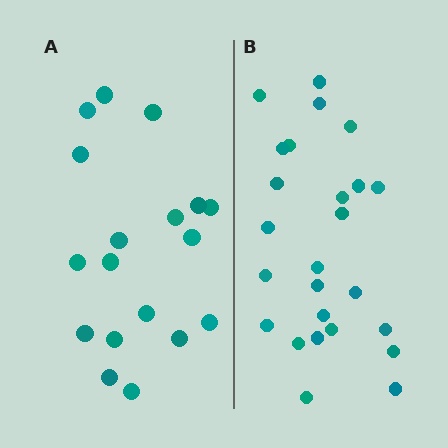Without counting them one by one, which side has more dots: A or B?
Region B (the right region) has more dots.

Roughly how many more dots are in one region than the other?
Region B has roughly 8 or so more dots than region A.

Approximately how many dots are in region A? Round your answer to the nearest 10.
About 20 dots. (The exact count is 18, which rounds to 20.)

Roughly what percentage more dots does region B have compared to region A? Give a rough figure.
About 40% more.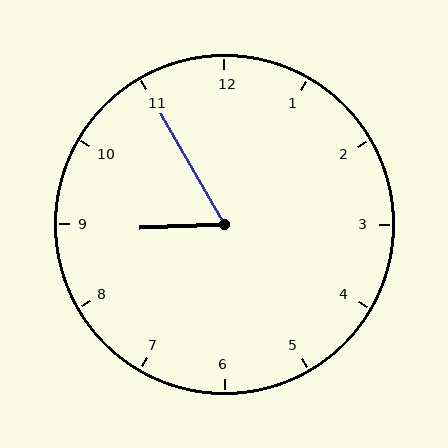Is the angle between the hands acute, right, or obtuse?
It is acute.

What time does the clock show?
8:55.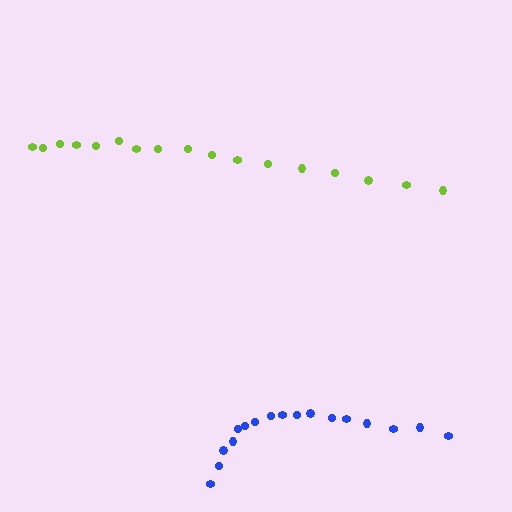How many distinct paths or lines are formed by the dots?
There are 2 distinct paths.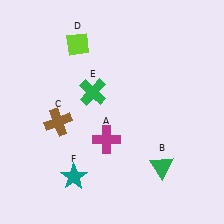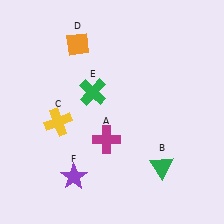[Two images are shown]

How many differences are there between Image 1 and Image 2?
There are 3 differences between the two images.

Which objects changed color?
C changed from brown to yellow. D changed from lime to orange. F changed from teal to purple.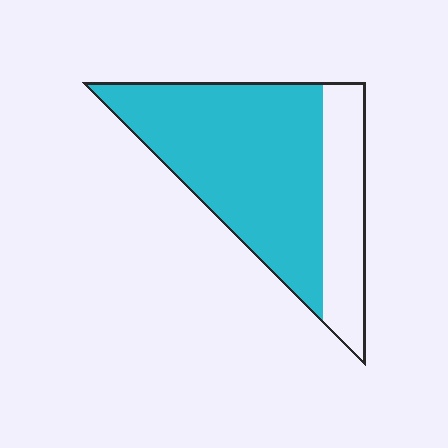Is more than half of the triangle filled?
Yes.